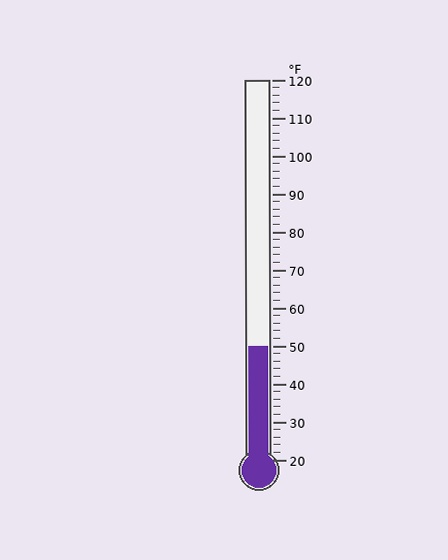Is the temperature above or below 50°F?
The temperature is at 50°F.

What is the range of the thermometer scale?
The thermometer scale ranges from 20°F to 120°F.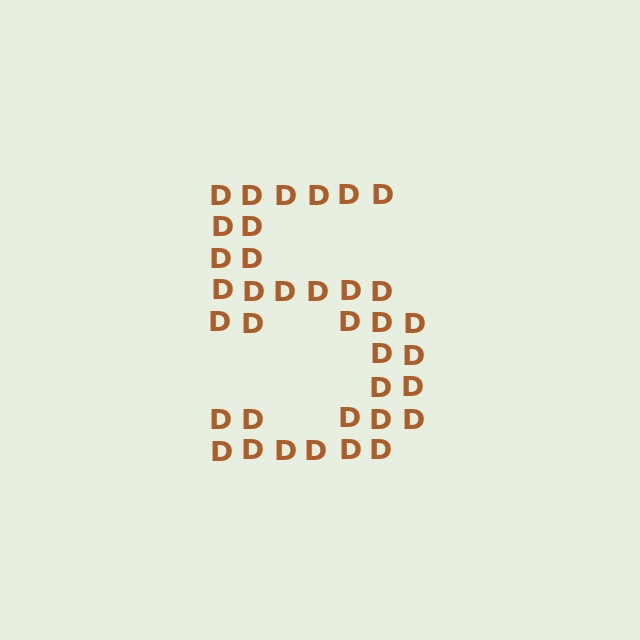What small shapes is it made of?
It is made of small letter D's.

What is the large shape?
The large shape is the digit 5.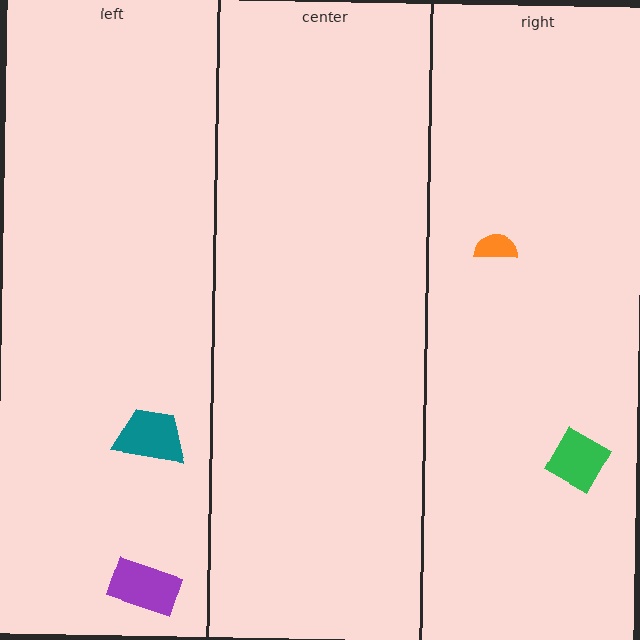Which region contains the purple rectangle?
The left region.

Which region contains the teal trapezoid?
The left region.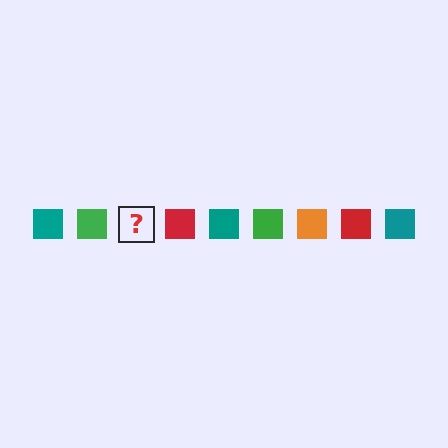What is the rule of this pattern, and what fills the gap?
The rule is that the pattern cycles through teal, green, orange, red squares. The gap should be filled with an orange square.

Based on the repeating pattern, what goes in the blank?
The blank should be an orange square.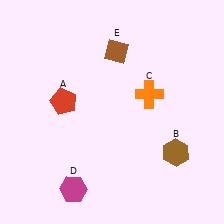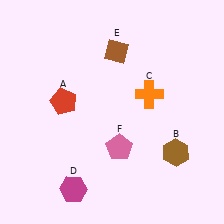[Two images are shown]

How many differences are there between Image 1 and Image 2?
There is 1 difference between the two images.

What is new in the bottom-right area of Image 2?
A pink pentagon (F) was added in the bottom-right area of Image 2.